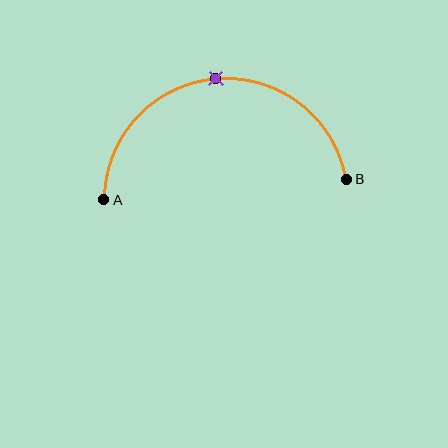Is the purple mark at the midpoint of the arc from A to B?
Yes. The purple mark lies on the arc at equal arc-length from both A and B — it is the arc midpoint.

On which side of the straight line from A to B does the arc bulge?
The arc bulges above the straight line connecting A and B.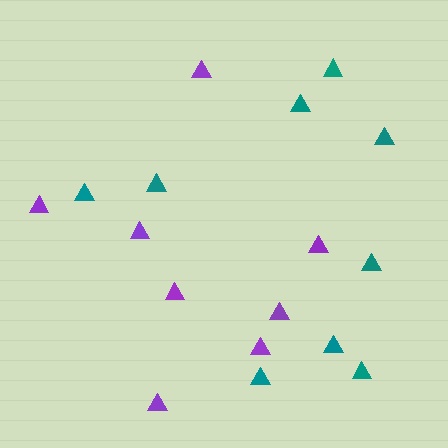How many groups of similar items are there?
There are 2 groups: one group of teal triangles (9) and one group of purple triangles (8).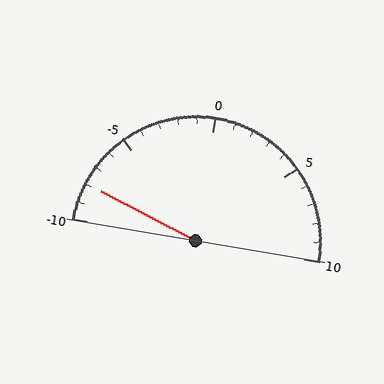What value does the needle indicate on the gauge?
The needle indicates approximately -8.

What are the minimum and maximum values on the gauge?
The gauge ranges from -10 to 10.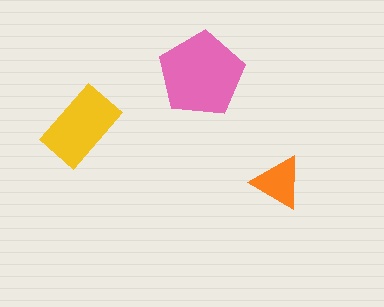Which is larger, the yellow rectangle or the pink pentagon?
The pink pentagon.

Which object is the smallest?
The orange triangle.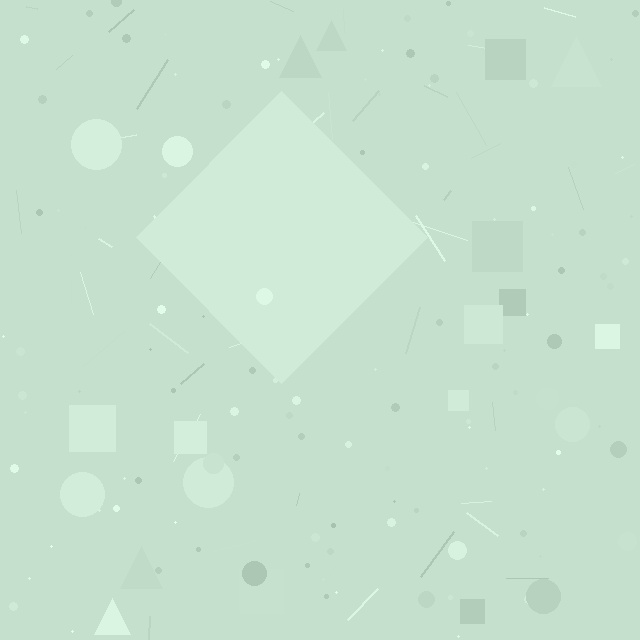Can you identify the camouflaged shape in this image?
The camouflaged shape is a diamond.